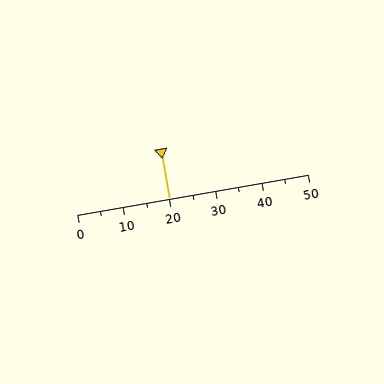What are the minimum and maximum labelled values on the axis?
The axis runs from 0 to 50.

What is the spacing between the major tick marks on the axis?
The major ticks are spaced 10 apart.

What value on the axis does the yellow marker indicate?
The marker indicates approximately 20.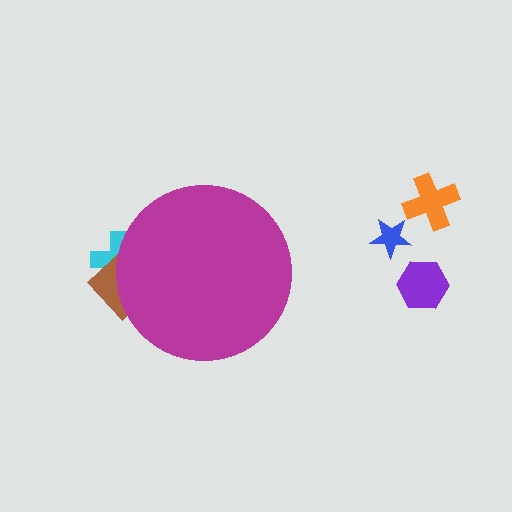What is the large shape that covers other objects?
A magenta circle.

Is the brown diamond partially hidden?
Yes, the brown diamond is partially hidden behind the magenta circle.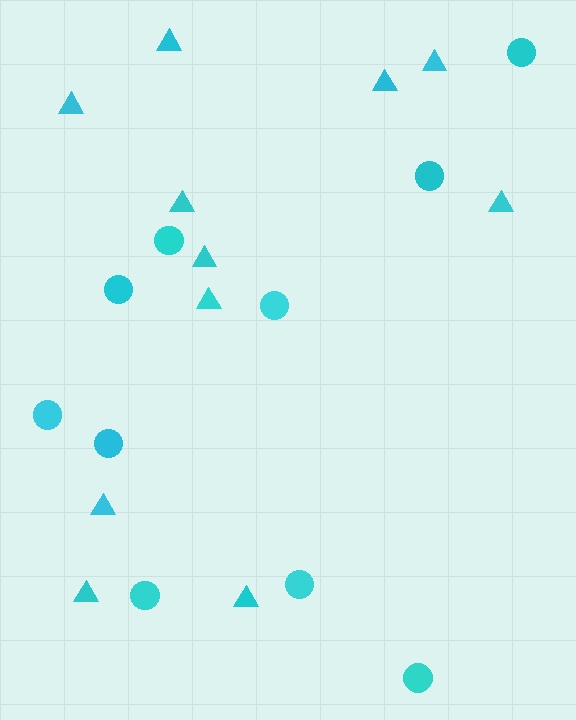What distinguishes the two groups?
There are 2 groups: one group of triangles (11) and one group of circles (10).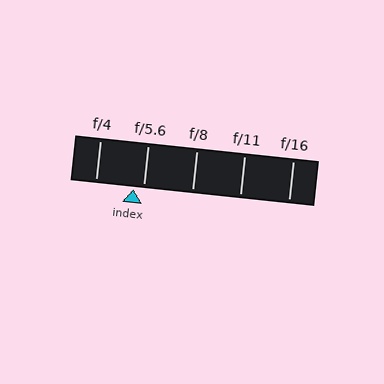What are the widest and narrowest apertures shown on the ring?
The widest aperture shown is f/4 and the narrowest is f/16.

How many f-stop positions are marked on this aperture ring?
There are 5 f-stop positions marked.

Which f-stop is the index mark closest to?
The index mark is closest to f/5.6.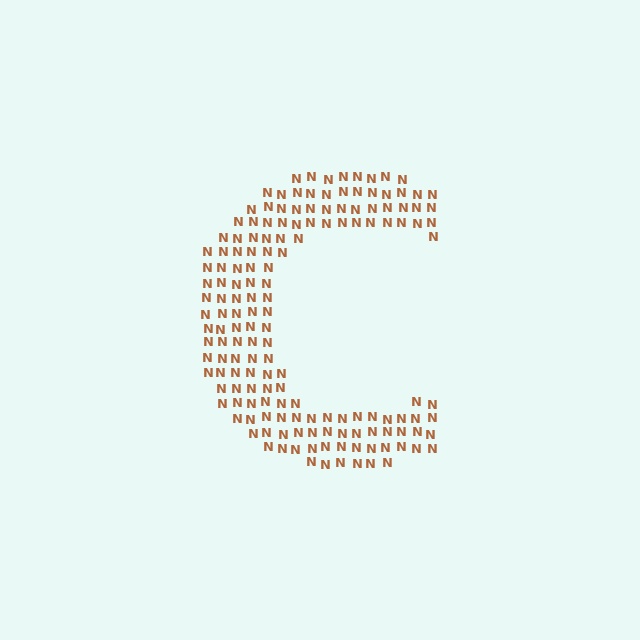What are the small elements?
The small elements are letter N's.